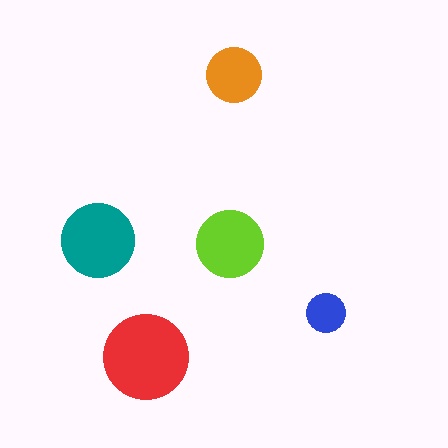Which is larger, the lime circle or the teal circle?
The teal one.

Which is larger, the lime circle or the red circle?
The red one.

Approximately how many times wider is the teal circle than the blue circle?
About 2 times wider.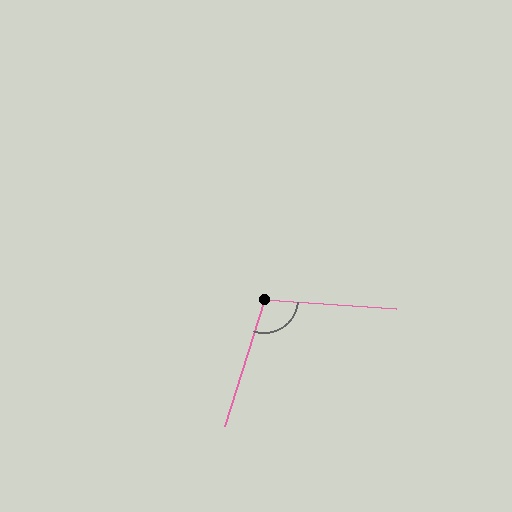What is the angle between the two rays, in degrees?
Approximately 103 degrees.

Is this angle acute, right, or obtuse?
It is obtuse.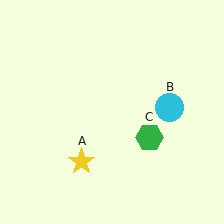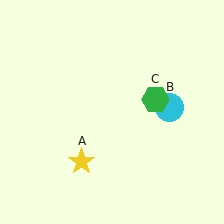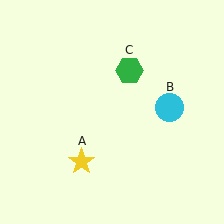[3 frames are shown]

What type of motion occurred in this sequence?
The green hexagon (object C) rotated counterclockwise around the center of the scene.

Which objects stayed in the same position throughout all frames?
Yellow star (object A) and cyan circle (object B) remained stationary.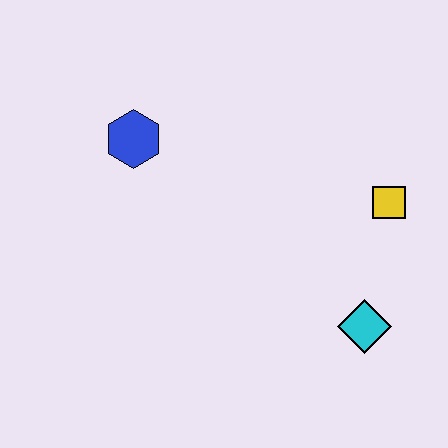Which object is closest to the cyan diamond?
The yellow square is closest to the cyan diamond.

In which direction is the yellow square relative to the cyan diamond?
The yellow square is above the cyan diamond.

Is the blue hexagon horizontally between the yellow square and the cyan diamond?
No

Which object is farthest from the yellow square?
The blue hexagon is farthest from the yellow square.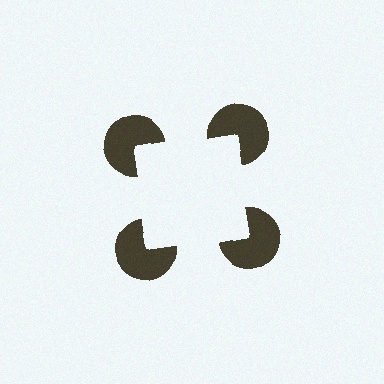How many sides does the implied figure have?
4 sides.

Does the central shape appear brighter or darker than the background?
It typically appears slightly brighter than the background, even though no actual brightness change is drawn.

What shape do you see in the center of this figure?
An illusory square — its edges are inferred from the aligned wedge cuts in the pac-man discs, not physically drawn.